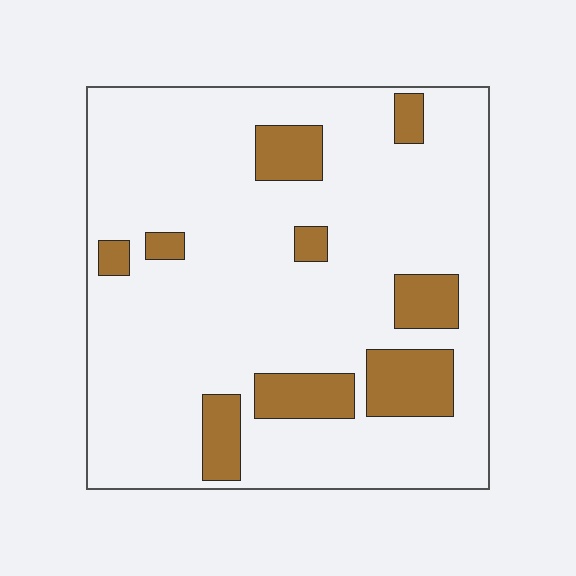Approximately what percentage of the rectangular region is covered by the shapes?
Approximately 15%.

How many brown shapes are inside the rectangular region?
9.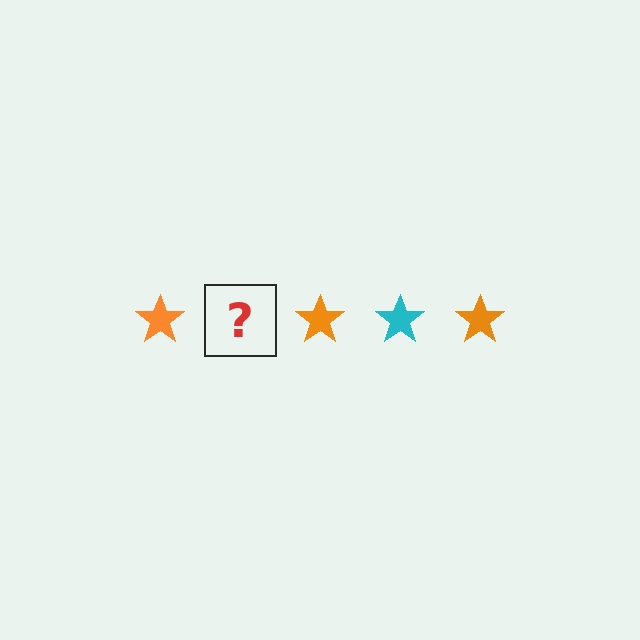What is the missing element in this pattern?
The missing element is a cyan star.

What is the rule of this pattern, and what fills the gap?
The rule is that the pattern cycles through orange, cyan stars. The gap should be filled with a cyan star.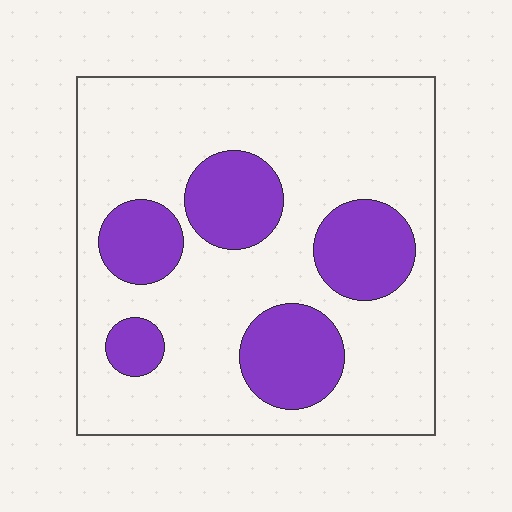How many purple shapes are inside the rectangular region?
5.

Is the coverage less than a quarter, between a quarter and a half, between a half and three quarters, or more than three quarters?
Between a quarter and a half.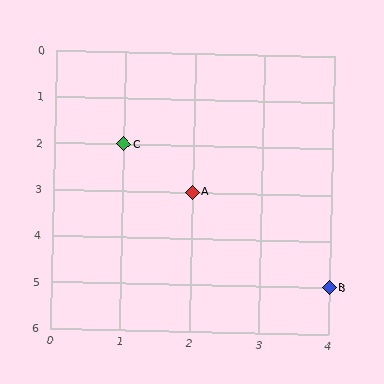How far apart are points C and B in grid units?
Points C and B are 3 columns and 3 rows apart (about 4.2 grid units diagonally).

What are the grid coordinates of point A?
Point A is at grid coordinates (2, 3).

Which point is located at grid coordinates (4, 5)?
Point B is at (4, 5).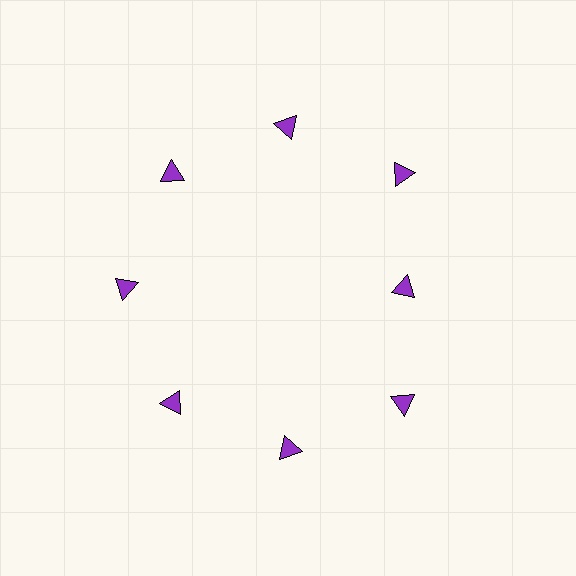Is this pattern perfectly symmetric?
No. The 8 purple triangles are arranged in a ring, but one element near the 3 o'clock position is pulled inward toward the center, breaking the 8-fold rotational symmetry.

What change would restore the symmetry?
The symmetry would be restored by moving it outward, back onto the ring so that all 8 triangles sit at equal angles and equal distance from the center.